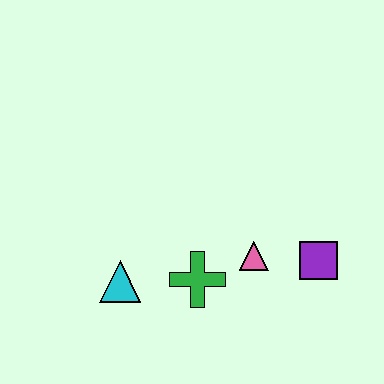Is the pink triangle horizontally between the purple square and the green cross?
Yes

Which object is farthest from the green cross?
The purple square is farthest from the green cross.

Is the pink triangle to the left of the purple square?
Yes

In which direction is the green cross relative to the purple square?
The green cross is to the left of the purple square.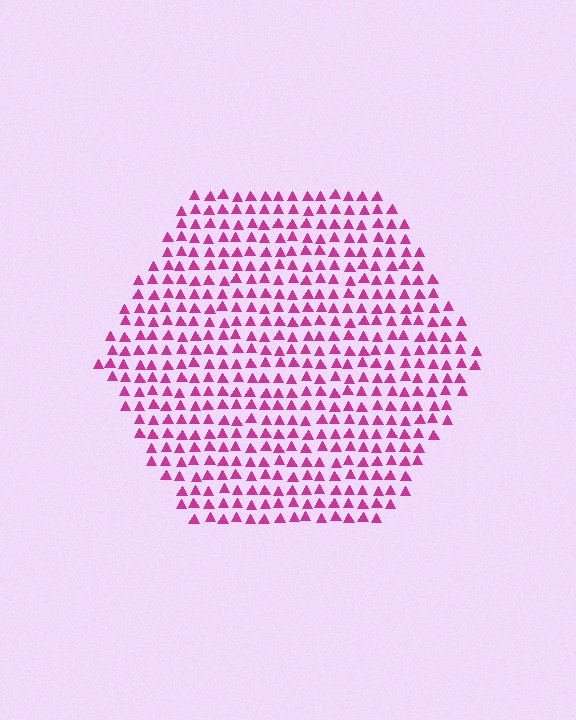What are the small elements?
The small elements are triangles.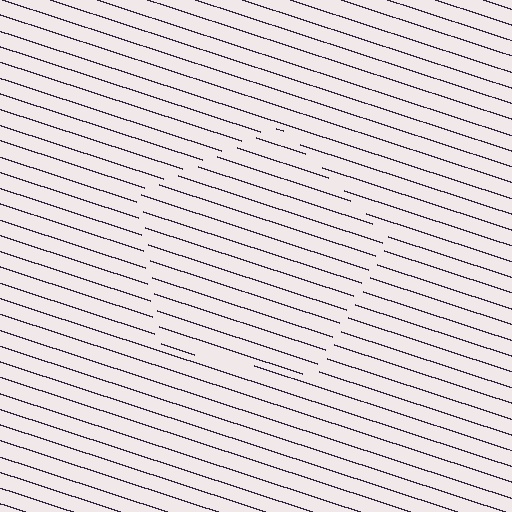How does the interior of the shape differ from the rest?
The interior of the shape contains the same grating, shifted by half a period — the contour is defined by the phase discontinuity where line-ends from the inner and outer gratings abut.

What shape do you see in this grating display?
An illusory pentagon. The interior of the shape contains the same grating, shifted by half a period — the contour is defined by the phase discontinuity where line-ends from the inner and outer gratings abut.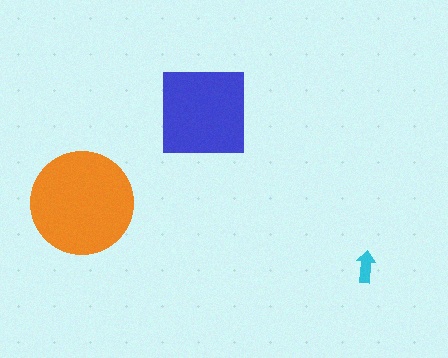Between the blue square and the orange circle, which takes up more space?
The orange circle.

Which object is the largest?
The orange circle.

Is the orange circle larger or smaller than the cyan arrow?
Larger.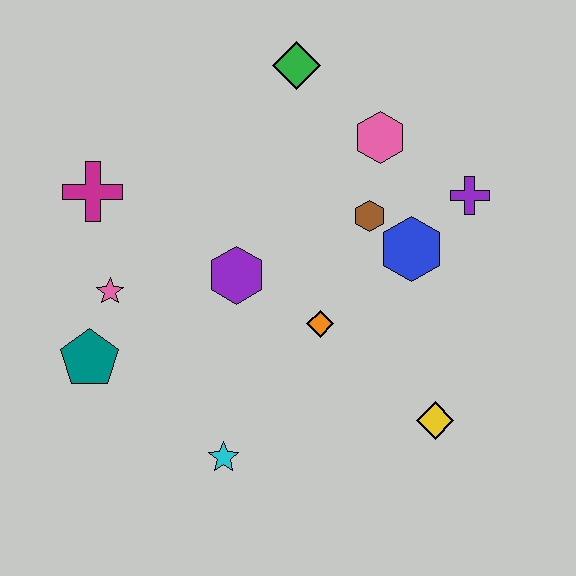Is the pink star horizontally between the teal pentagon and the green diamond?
Yes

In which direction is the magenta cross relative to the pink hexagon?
The magenta cross is to the left of the pink hexagon.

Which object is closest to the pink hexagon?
The brown hexagon is closest to the pink hexagon.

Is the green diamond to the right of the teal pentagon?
Yes